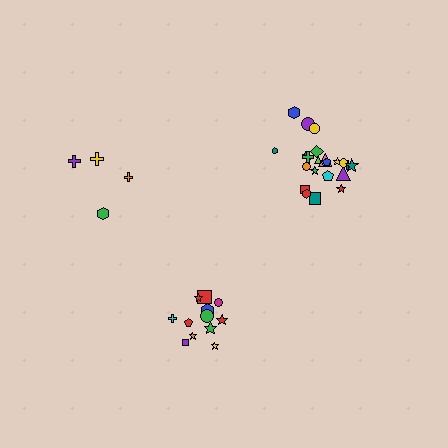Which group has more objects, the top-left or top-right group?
The top-right group.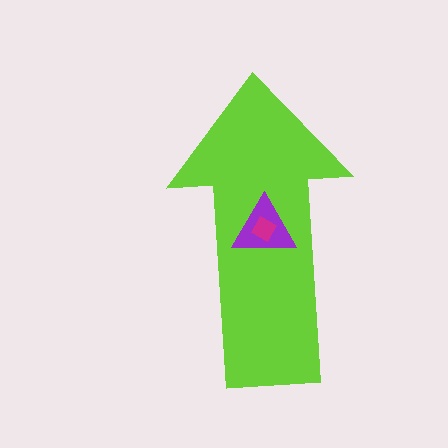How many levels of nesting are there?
3.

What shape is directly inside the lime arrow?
The purple triangle.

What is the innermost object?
The magenta diamond.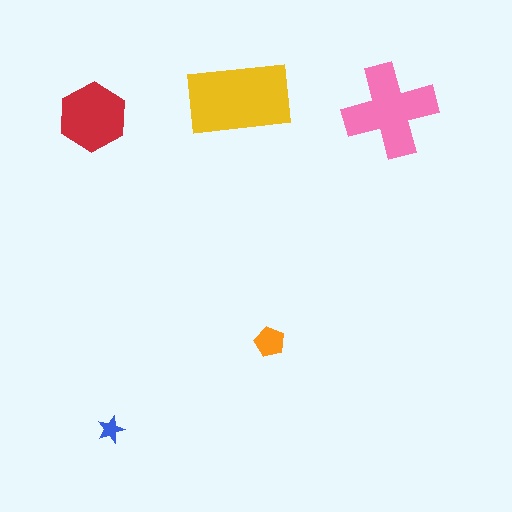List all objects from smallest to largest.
The blue star, the orange pentagon, the red hexagon, the pink cross, the yellow rectangle.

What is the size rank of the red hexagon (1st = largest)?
3rd.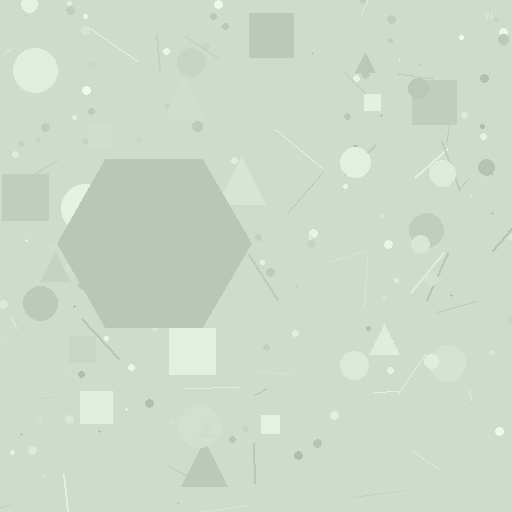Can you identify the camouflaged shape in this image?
The camouflaged shape is a hexagon.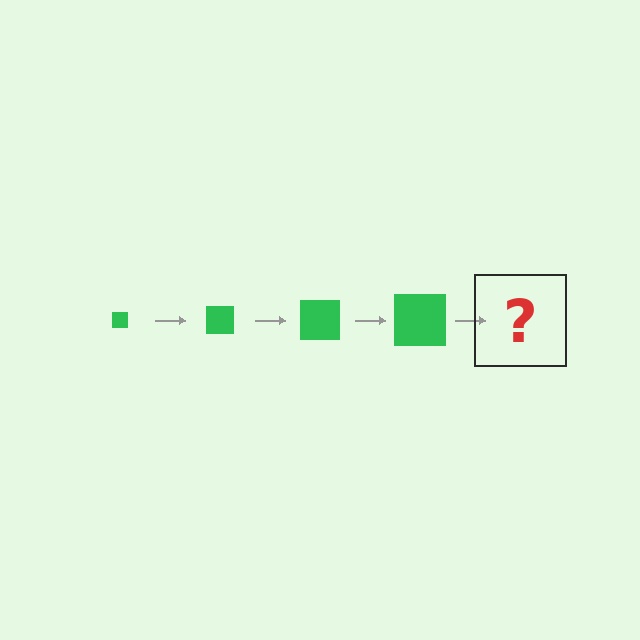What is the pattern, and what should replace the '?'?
The pattern is that the square gets progressively larger each step. The '?' should be a green square, larger than the previous one.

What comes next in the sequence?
The next element should be a green square, larger than the previous one.